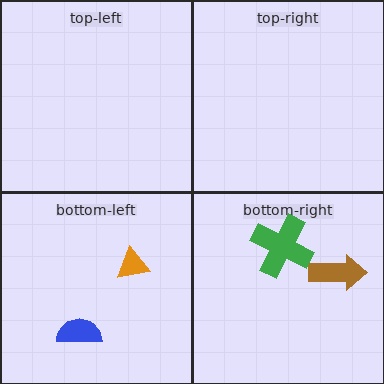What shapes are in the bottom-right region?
The brown arrow, the green cross.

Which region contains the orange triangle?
The bottom-left region.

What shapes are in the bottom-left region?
The blue semicircle, the orange triangle.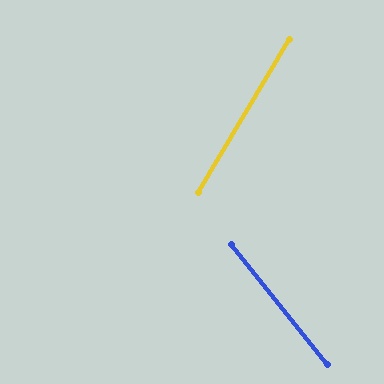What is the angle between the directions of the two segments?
Approximately 70 degrees.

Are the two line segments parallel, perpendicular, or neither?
Neither parallel nor perpendicular — they differ by about 70°.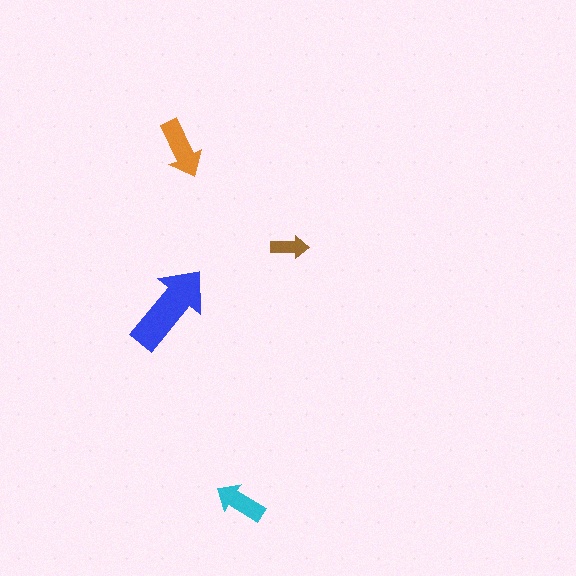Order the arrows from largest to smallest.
the blue one, the orange one, the cyan one, the brown one.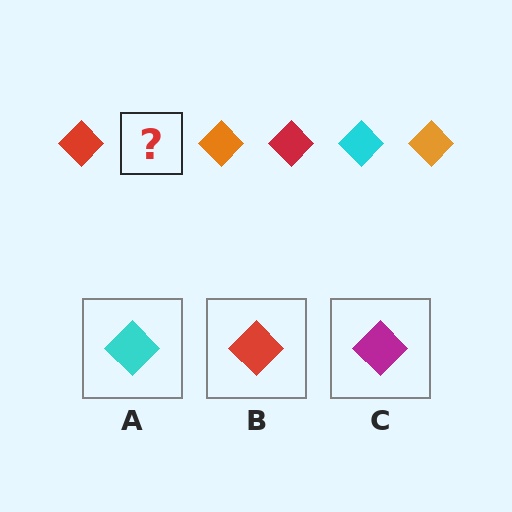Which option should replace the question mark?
Option A.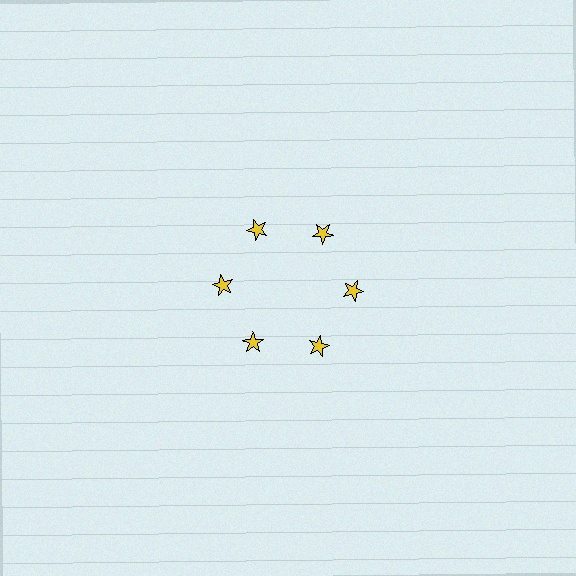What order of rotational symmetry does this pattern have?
This pattern has 6-fold rotational symmetry.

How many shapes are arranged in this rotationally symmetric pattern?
There are 6 shapes, arranged in 6 groups of 1.